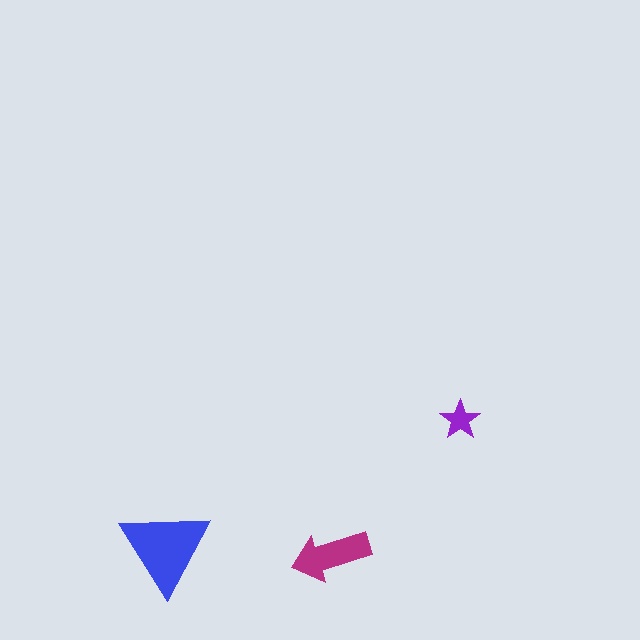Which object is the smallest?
The purple star.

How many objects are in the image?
There are 3 objects in the image.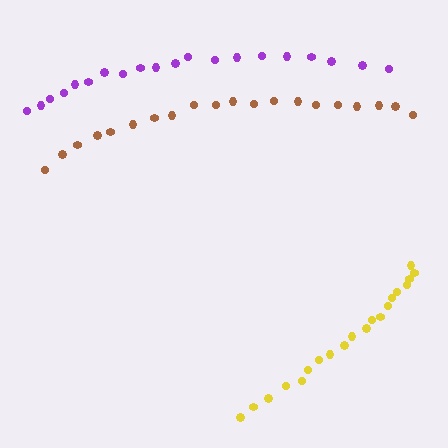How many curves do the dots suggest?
There are 3 distinct paths.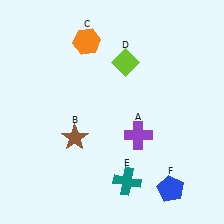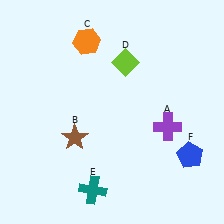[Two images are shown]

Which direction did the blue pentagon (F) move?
The blue pentagon (F) moved up.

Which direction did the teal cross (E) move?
The teal cross (E) moved left.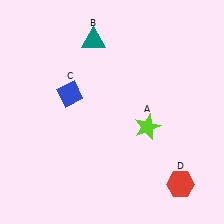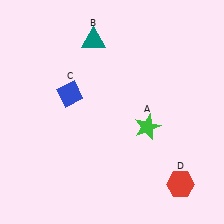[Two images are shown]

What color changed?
The star (A) changed from lime in Image 1 to green in Image 2.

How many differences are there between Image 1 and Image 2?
There is 1 difference between the two images.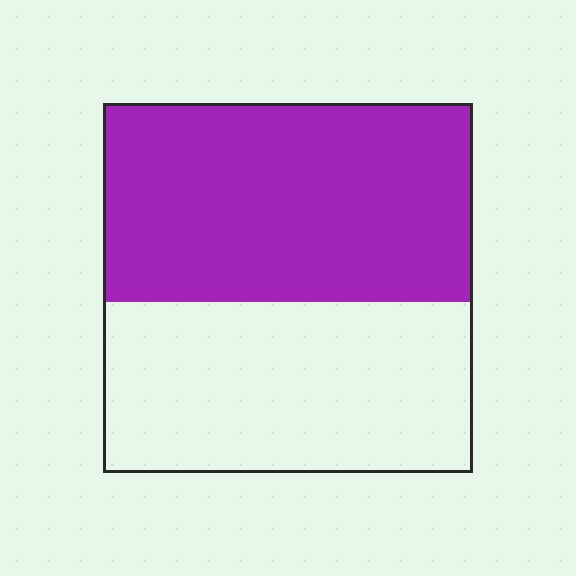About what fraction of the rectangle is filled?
About one half (1/2).